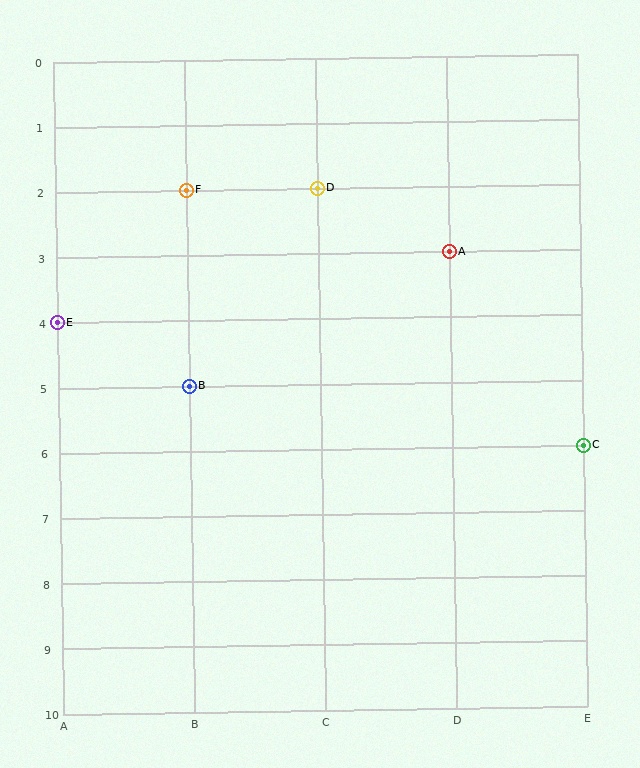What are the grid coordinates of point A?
Point A is at grid coordinates (D, 3).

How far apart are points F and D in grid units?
Points F and D are 1 column apart.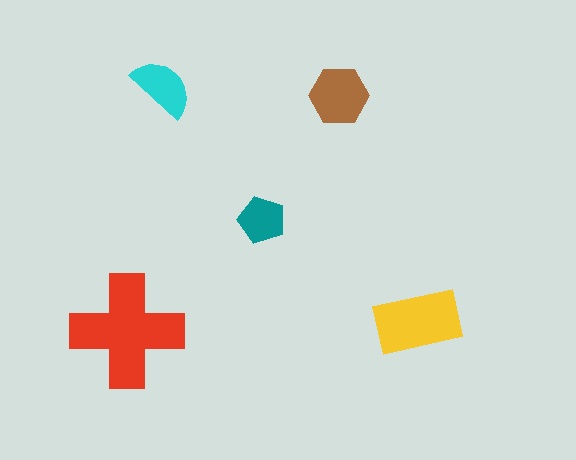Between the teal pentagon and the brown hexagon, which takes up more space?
The brown hexagon.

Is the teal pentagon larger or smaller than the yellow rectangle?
Smaller.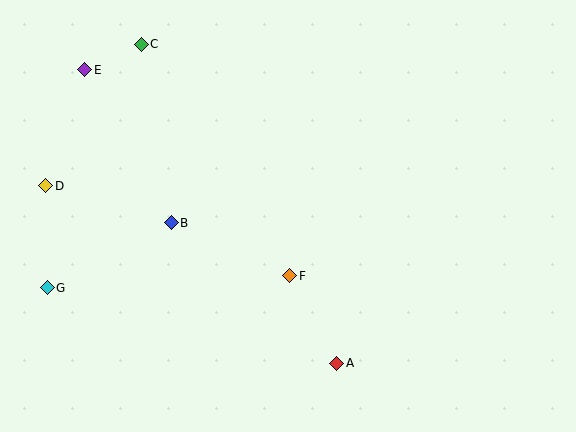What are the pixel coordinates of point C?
Point C is at (141, 44).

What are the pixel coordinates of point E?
Point E is at (85, 70).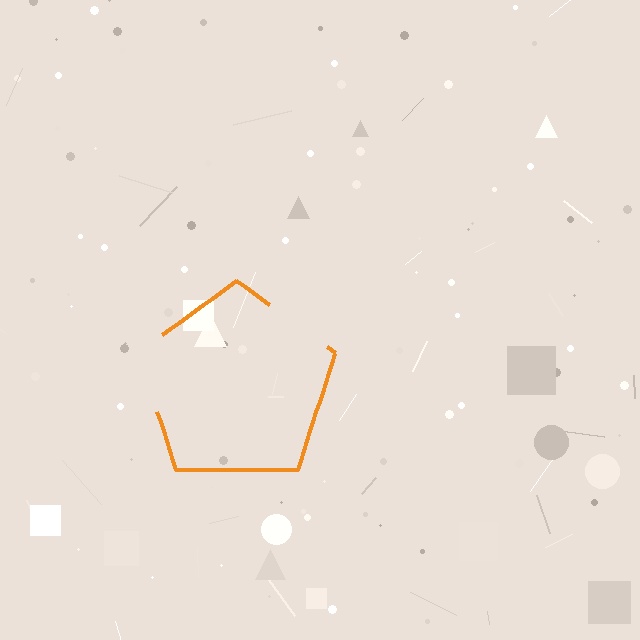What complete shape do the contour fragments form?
The contour fragments form a pentagon.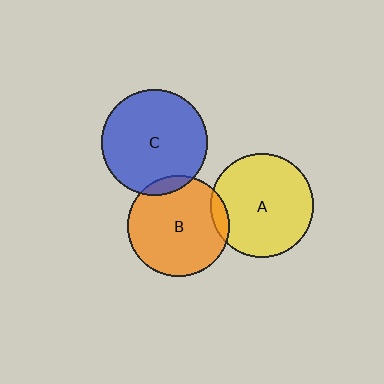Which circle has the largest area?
Circle C (blue).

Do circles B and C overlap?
Yes.